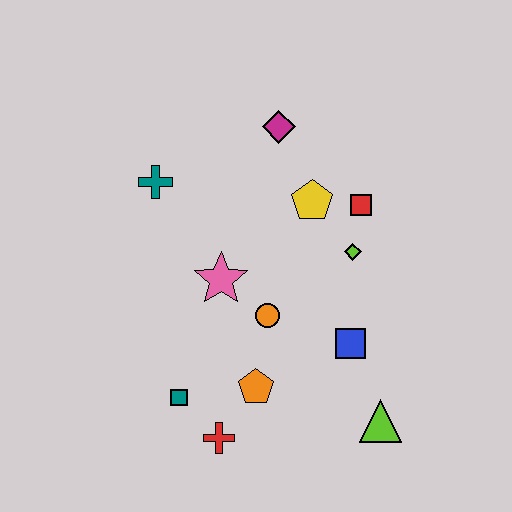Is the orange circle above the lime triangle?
Yes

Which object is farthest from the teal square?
The magenta diamond is farthest from the teal square.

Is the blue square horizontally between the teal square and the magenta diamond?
No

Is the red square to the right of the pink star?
Yes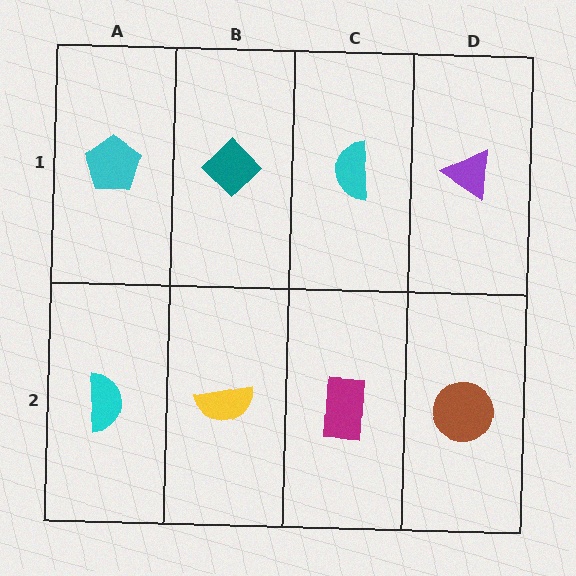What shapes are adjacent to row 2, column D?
A purple triangle (row 1, column D), a magenta rectangle (row 2, column C).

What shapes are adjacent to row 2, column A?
A cyan pentagon (row 1, column A), a yellow semicircle (row 2, column B).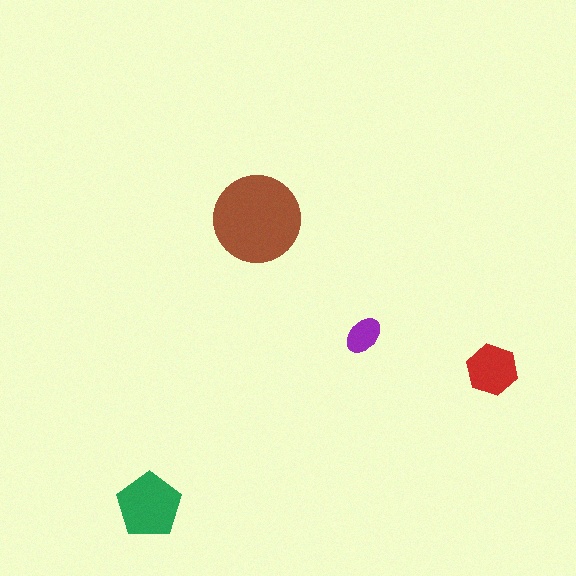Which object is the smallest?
The purple ellipse.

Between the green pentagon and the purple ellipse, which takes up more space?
The green pentagon.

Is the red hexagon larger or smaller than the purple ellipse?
Larger.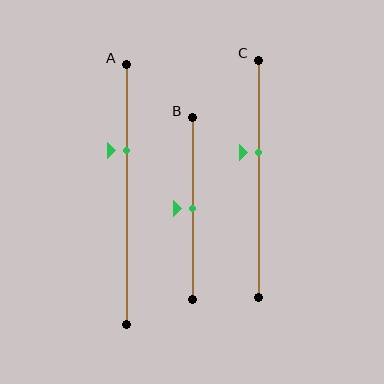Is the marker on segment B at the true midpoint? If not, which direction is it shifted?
Yes, the marker on segment B is at the true midpoint.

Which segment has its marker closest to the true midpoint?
Segment B has its marker closest to the true midpoint.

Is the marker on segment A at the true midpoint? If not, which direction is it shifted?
No, the marker on segment A is shifted upward by about 17% of the segment length.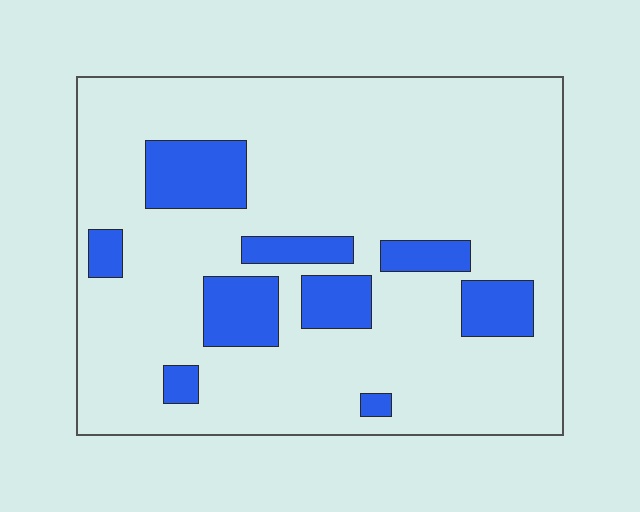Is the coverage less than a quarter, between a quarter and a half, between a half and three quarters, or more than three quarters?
Less than a quarter.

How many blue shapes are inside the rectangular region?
9.